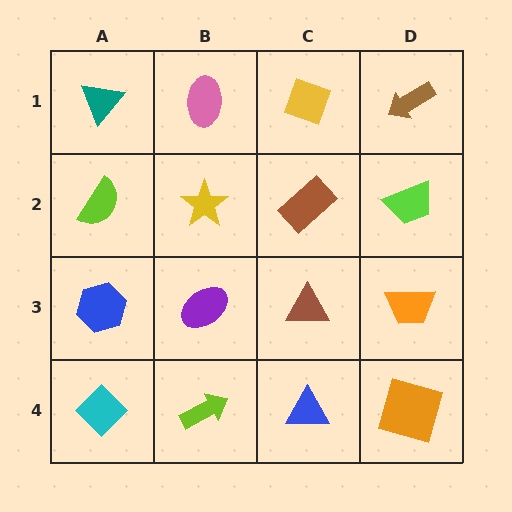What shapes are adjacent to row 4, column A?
A blue hexagon (row 3, column A), a lime arrow (row 4, column B).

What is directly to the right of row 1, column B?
A yellow diamond.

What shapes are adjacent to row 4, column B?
A purple ellipse (row 3, column B), a cyan diamond (row 4, column A), a blue triangle (row 4, column C).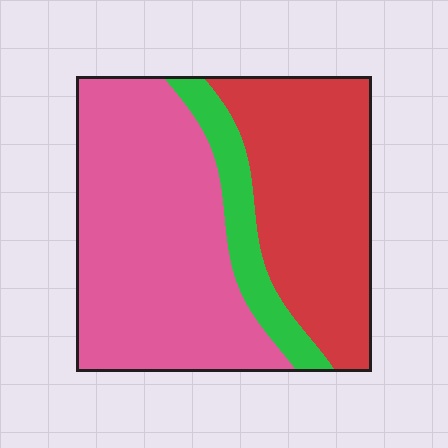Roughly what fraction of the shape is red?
Red covers around 35% of the shape.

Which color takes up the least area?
Green, at roughly 10%.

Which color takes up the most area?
Pink, at roughly 50%.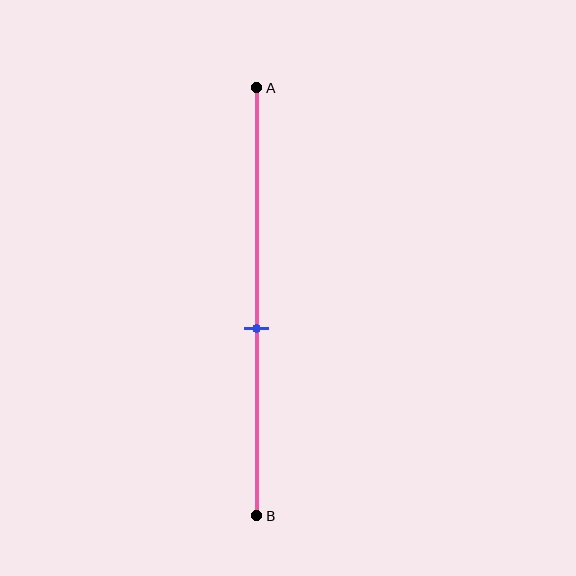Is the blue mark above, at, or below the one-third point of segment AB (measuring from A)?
The blue mark is below the one-third point of segment AB.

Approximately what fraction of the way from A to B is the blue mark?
The blue mark is approximately 55% of the way from A to B.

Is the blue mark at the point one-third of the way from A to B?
No, the mark is at about 55% from A, not at the 33% one-third point.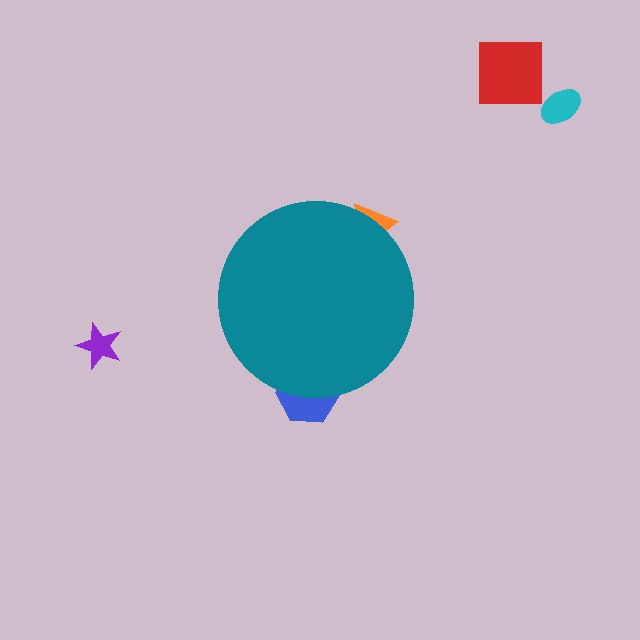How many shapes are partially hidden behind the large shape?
2 shapes are partially hidden.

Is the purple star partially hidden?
No, the purple star is fully visible.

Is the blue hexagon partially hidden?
Yes, the blue hexagon is partially hidden behind the teal circle.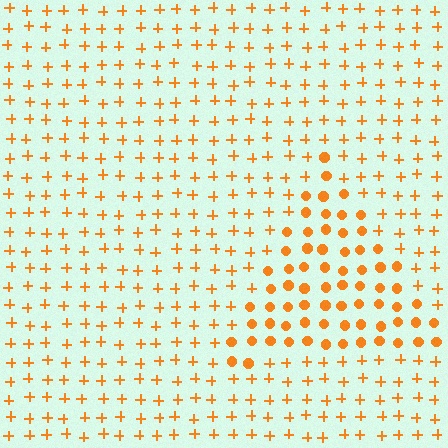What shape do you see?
I see a triangle.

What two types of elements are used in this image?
The image uses circles inside the triangle region and plus signs outside it.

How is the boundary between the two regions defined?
The boundary is defined by a change in element shape: circles inside vs. plus signs outside. All elements share the same color and spacing.